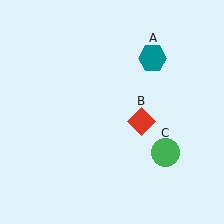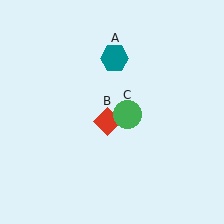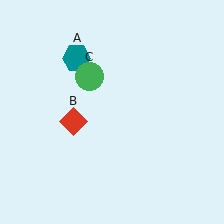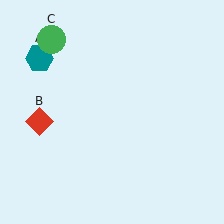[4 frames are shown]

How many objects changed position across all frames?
3 objects changed position: teal hexagon (object A), red diamond (object B), green circle (object C).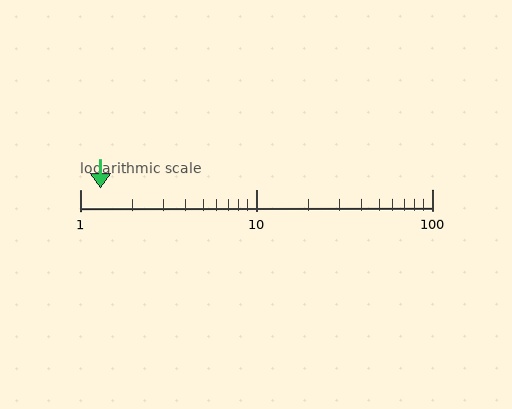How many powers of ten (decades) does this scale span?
The scale spans 2 decades, from 1 to 100.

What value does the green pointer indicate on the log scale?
The pointer indicates approximately 1.3.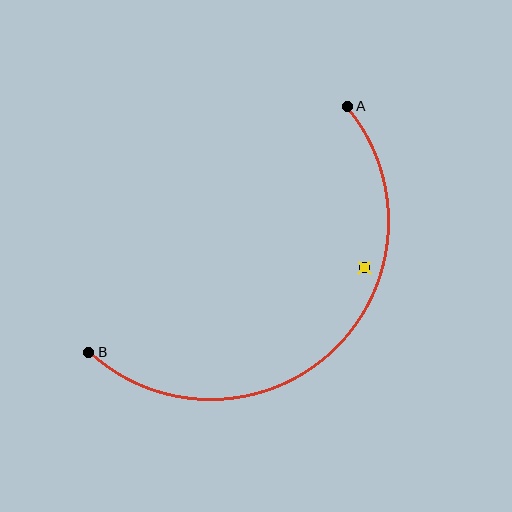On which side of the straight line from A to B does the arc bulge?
The arc bulges below and to the right of the straight line connecting A and B.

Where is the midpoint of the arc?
The arc midpoint is the point on the curve farthest from the straight line joining A and B. It sits below and to the right of that line.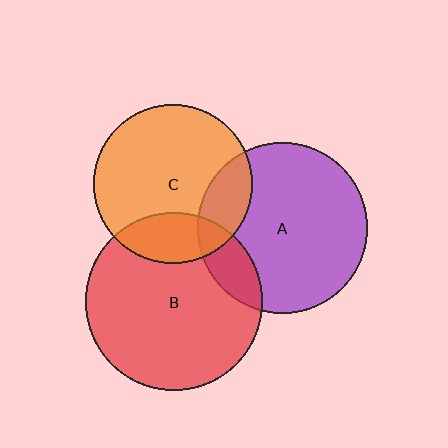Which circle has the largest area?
Circle B (red).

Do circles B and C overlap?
Yes.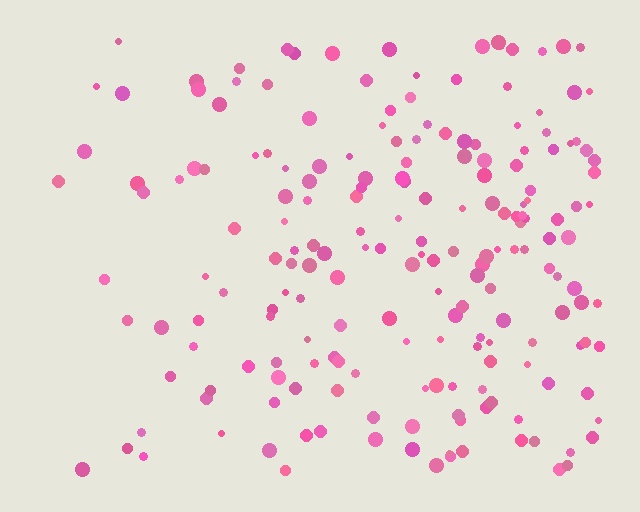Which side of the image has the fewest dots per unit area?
The left.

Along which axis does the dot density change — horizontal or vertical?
Horizontal.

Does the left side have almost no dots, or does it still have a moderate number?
Still a moderate number, just noticeably fewer than the right.